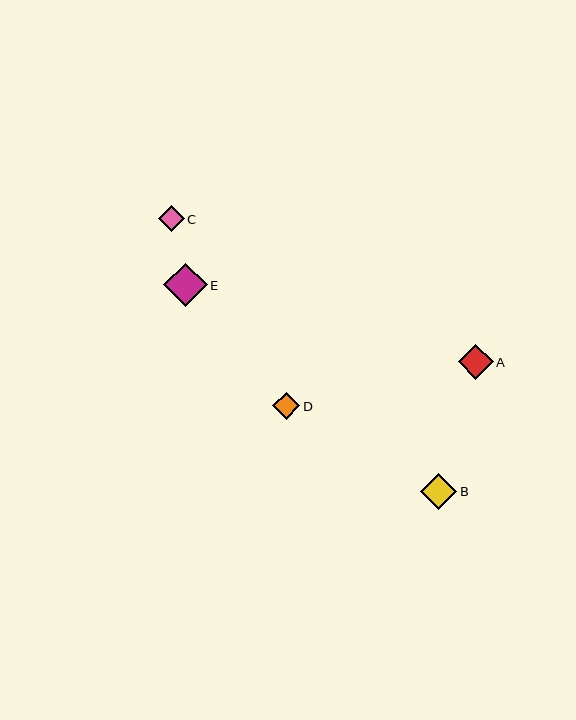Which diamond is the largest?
Diamond E is the largest with a size of approximately 44 pixels.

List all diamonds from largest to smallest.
From largest to smallest: E, B, A, D, C.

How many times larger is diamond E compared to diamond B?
Diamond E is approximately 1.2 times the size of diamond B.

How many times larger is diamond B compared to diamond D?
Diamond B is approximately 1.3 times the size of diamond D.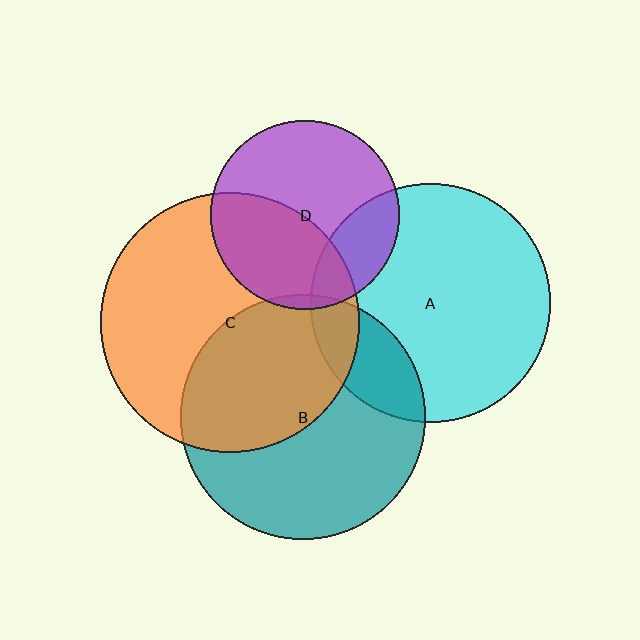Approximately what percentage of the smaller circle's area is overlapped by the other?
Approximately 45%.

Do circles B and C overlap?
Yes.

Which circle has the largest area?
Circle C (orange).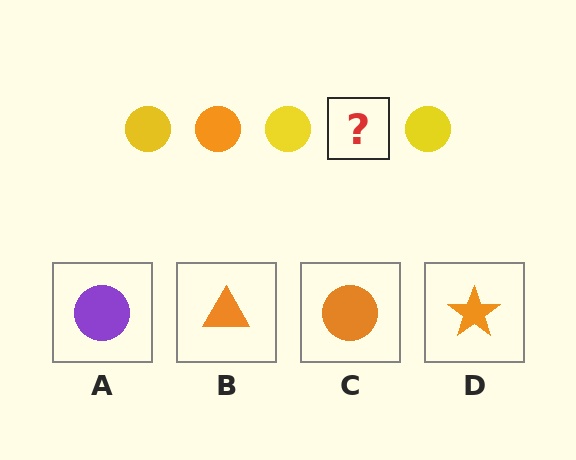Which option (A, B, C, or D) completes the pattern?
C.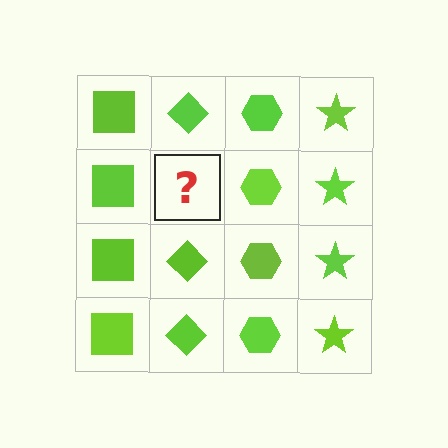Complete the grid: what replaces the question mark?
The question mark should be replaced with a lime diamond.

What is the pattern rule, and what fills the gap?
The rule is that each column has a consistent shape. The gap should be filled with a lime diamond.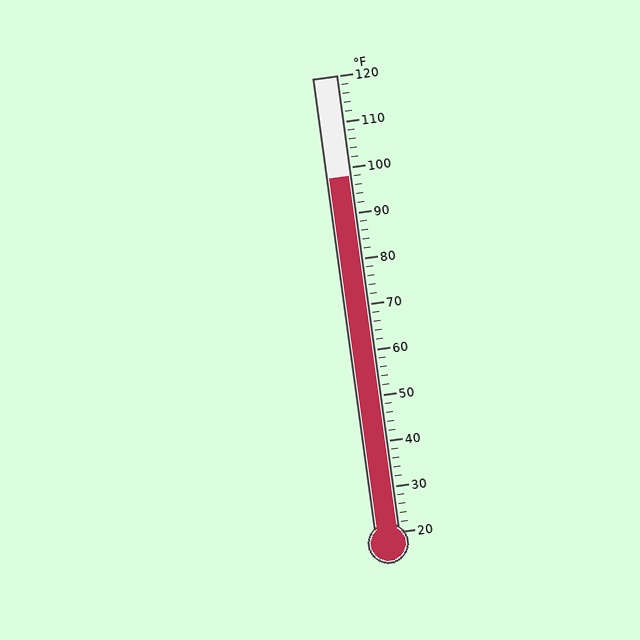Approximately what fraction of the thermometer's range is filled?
The thermometer is filled to approximately 80% of its range.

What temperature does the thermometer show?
The thermometer shows approximately 98°F.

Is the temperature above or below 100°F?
The temperature is below 100°F.